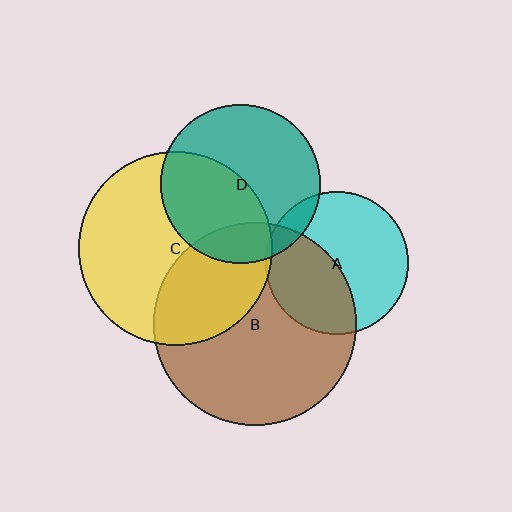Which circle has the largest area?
Circle B (brown).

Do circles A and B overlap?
Yes.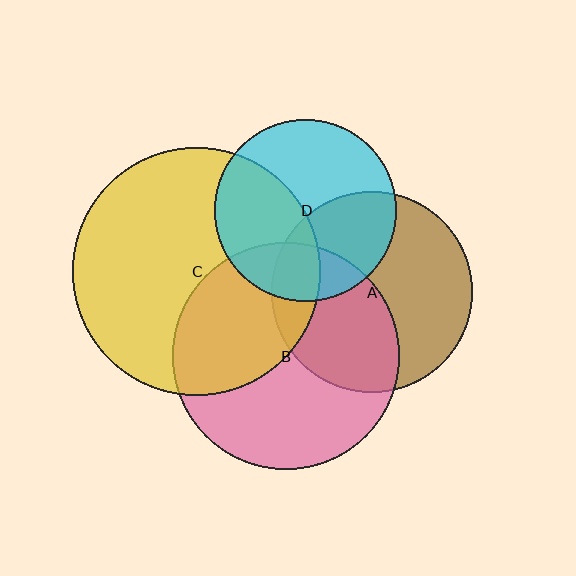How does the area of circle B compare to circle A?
Approximately 1.3 times.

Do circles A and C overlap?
Yes.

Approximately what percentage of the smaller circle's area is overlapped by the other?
Approximately 15%.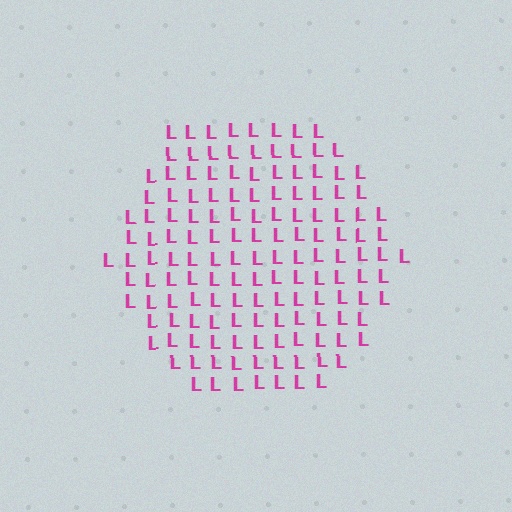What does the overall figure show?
The overall figure shows a hexagon.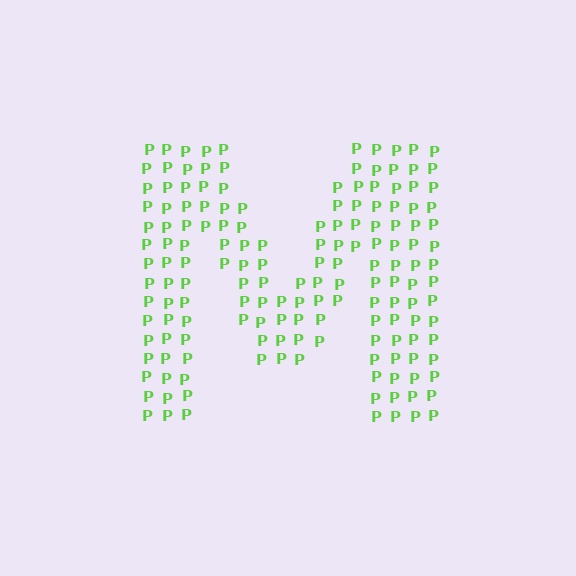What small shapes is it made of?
It is made of small letter P's.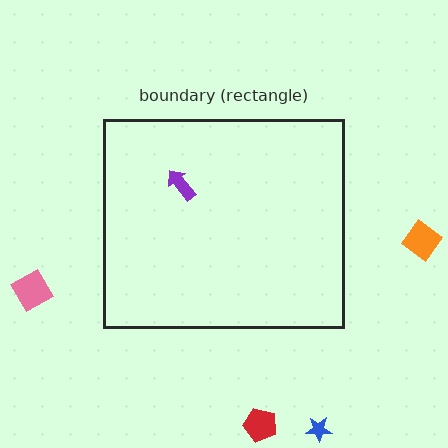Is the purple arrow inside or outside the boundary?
Inside.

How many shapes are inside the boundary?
1 inside, 4 outside.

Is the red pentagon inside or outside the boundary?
Outside.